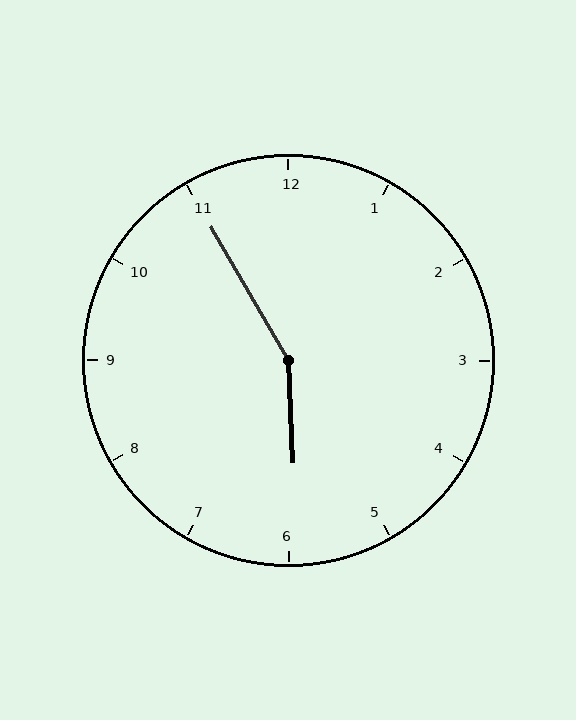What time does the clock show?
5:55.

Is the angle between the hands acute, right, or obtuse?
It is obtuse.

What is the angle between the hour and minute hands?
Approximately 152 degrees.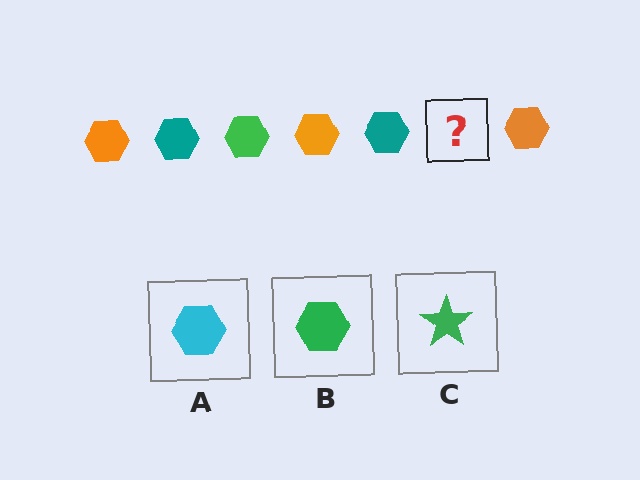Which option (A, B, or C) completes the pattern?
B.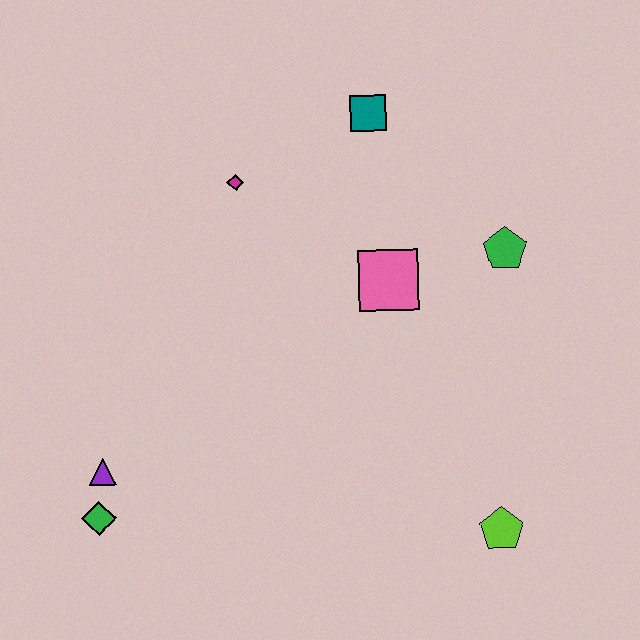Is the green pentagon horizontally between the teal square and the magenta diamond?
No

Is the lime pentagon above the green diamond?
No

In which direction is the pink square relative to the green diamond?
The pink square is to the right of the green diamond.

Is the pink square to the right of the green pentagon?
No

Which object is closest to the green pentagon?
The pink square is closest to the green pentagon.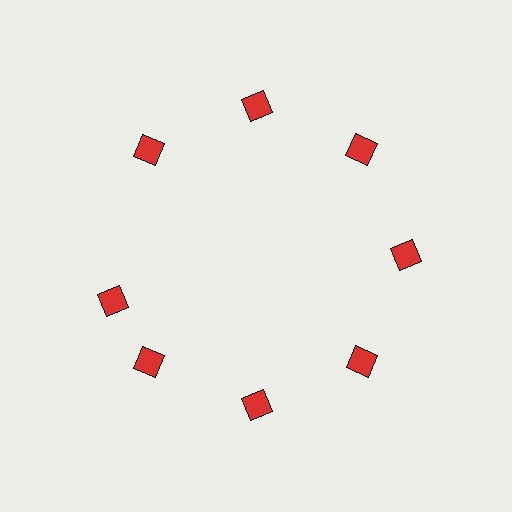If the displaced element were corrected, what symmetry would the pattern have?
It would have 8-fold rotational symmetry — the pattern would map onto itself every 45 degrees.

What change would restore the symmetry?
The symmetry would be restored by rotating it back into even spacing with its neighbors so that all 8 diamonds sit at equal angles and equal distance from the center.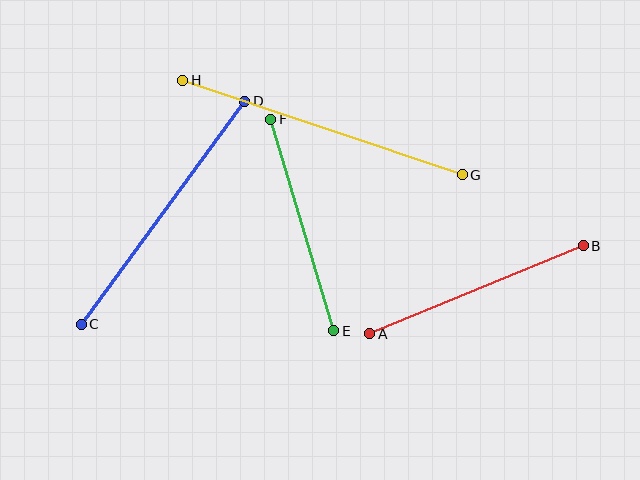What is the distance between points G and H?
The distance is approximately 295 pixels.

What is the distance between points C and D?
The distance is approximately 276 pixels.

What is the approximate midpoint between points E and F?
The midpoint is at approximately (302, 225) pixels.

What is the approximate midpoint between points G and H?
The midpoint is at approximately (322, 128) pixels.